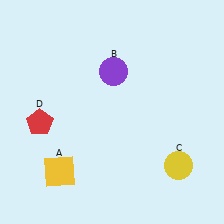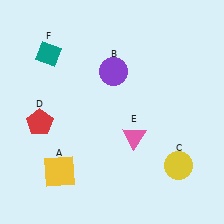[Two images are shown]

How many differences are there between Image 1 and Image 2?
There are 2 differences between the two images.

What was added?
A pink triangle (E), a teal diamond (F) were added in Image 2.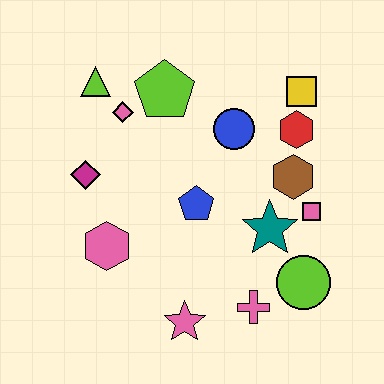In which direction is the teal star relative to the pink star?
The teal star is above the pink star.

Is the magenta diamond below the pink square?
No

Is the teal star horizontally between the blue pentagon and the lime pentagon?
No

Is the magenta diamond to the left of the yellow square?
Yes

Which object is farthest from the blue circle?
The pink star is farthest from the blue circle.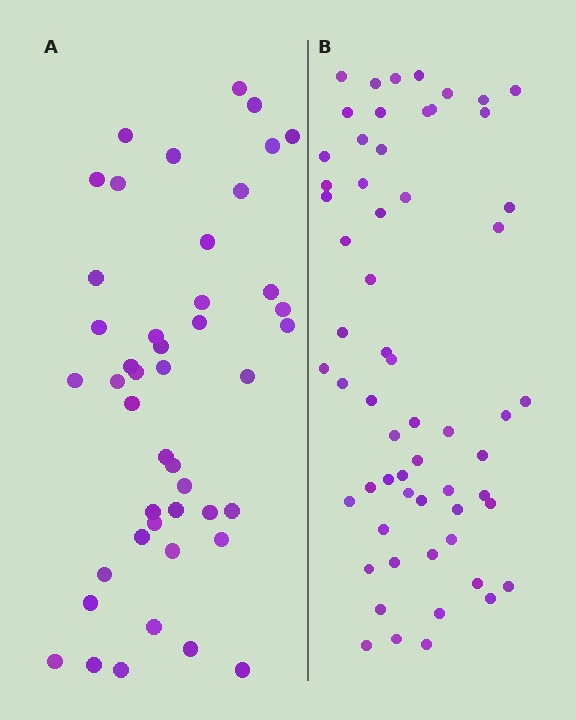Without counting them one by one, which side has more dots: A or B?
Region B (the right region) has more dots.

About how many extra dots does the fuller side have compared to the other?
Region B has approximately 15 more dots than region A.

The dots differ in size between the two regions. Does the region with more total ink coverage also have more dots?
No. Region A has more total ink coverage because its dots are larger, but region B actually contains more individual dots. Total area can be misleading — the number of items is what matters here.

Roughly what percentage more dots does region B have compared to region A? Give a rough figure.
About 35% more.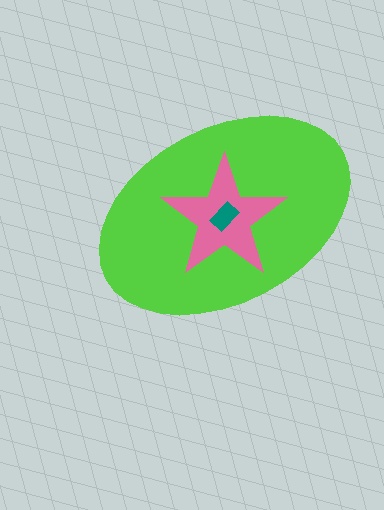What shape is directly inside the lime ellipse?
The pink star.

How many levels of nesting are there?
3.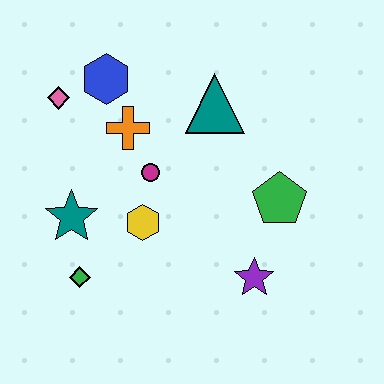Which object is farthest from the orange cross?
The purple star is farthest from the orange cross.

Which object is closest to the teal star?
The green diamond is closest to the teal star.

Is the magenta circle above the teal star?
Yes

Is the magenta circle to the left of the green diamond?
No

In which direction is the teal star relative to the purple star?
The teal star is to the left of the purple star.